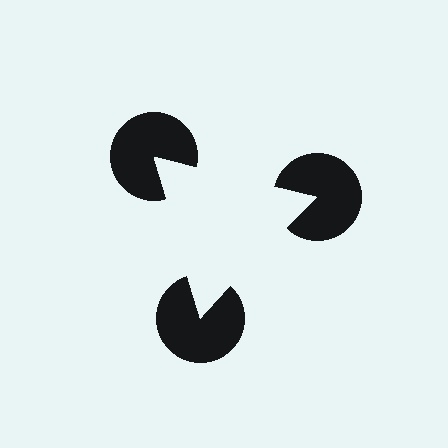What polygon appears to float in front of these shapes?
An illusory triangle — its edges are inferred from the aligned wedge cuts in the pac-man discs, not physically drawn.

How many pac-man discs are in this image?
There are 3 — one at each vertex of the illusory triangle.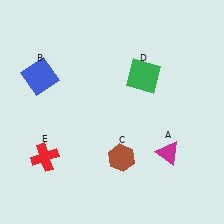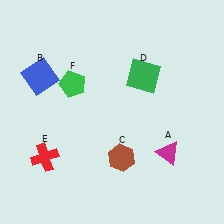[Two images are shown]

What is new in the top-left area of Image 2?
A green pentagon (F) was added in the top-left area of Image 2.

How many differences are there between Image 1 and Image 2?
There is 1 difference between the two images.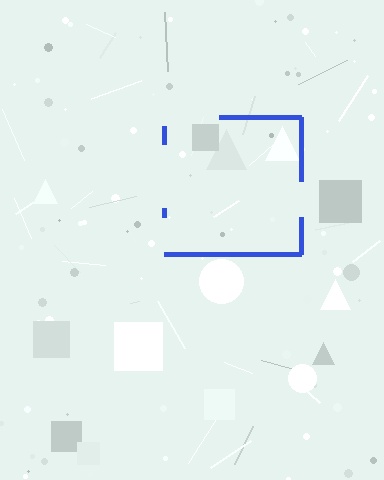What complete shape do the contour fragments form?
The contour fragments form a square.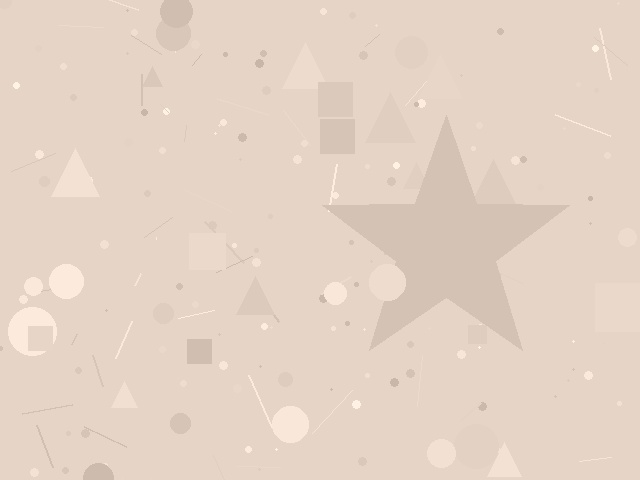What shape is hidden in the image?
A star is hidden in the image.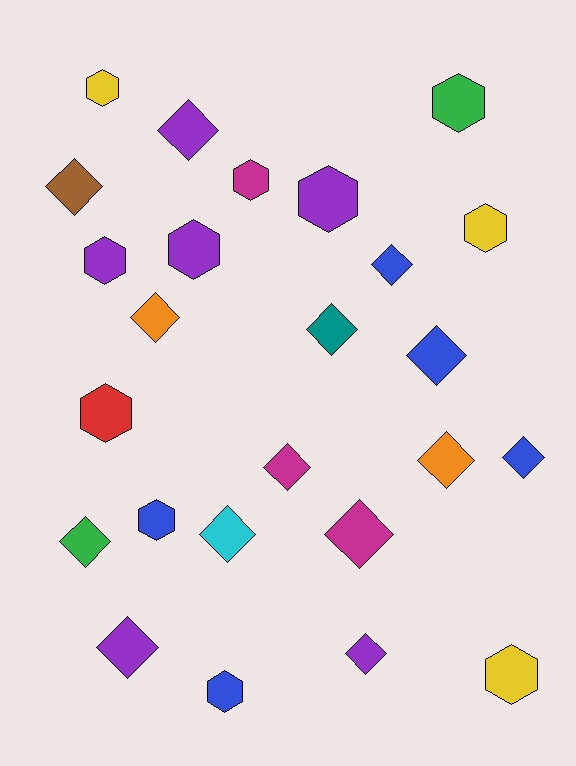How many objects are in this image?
There are 25 objects.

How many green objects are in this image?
There are 2 green objects.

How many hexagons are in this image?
There are 11 hexagons.